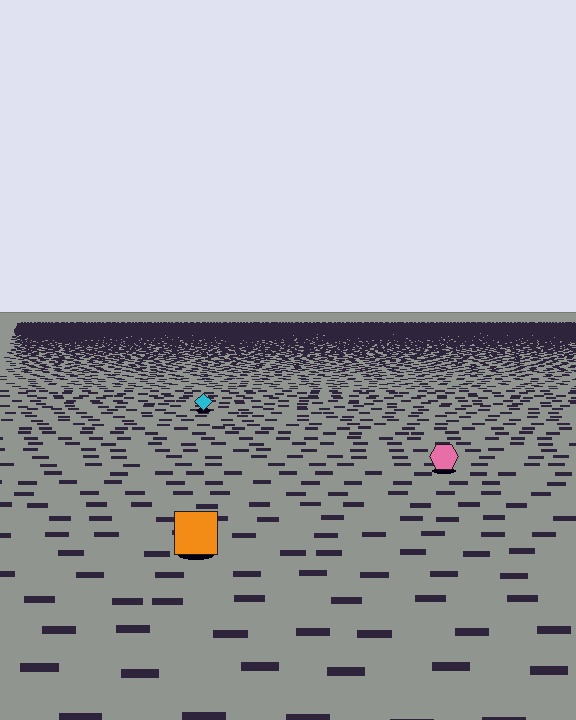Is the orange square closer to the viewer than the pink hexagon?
Yes. The orange square is closer — you can tell from the texture gradient: the ground texture is coarser near it.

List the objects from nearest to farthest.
From nearest to farthest: the orange square, the pink hexagon, the cyan diamond.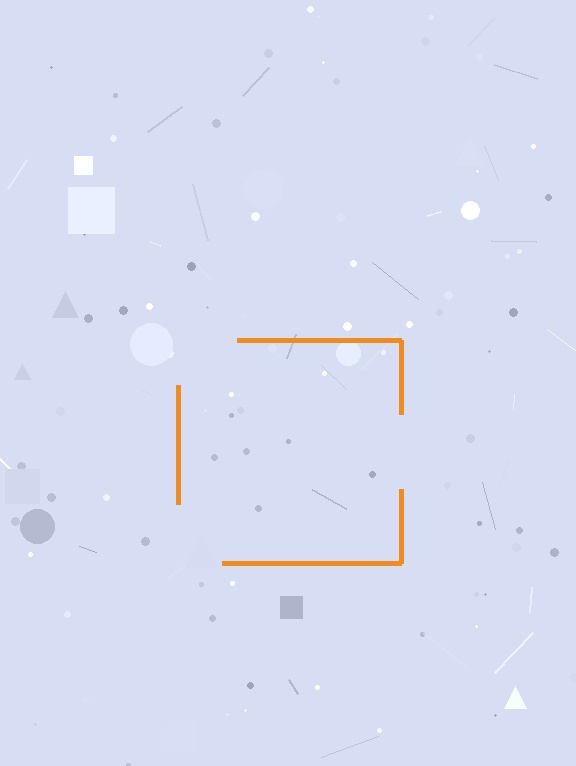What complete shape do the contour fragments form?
The contour fragments form a square.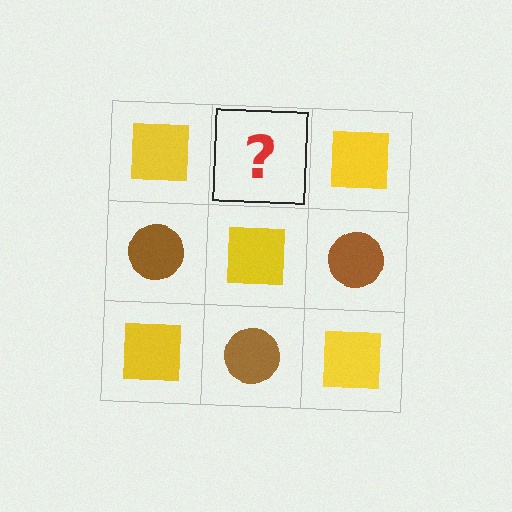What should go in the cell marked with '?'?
The missing cell should contain a brown circle.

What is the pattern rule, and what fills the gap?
The rule is that it alternates yellow square and brown circle in a checkerboard pattern. The gap should be filled with a brown circle.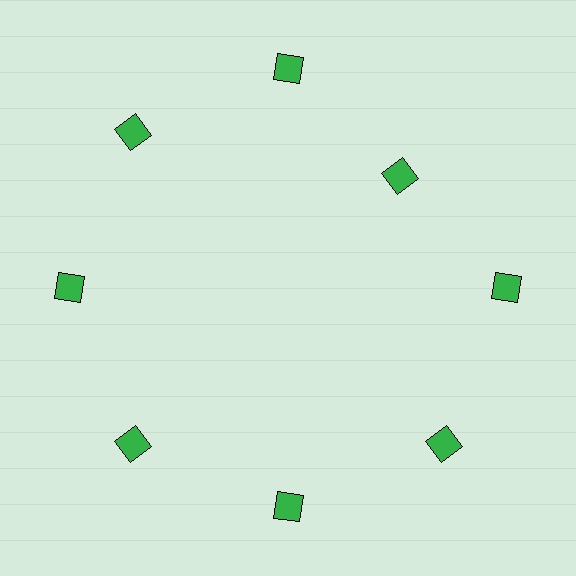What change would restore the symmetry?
The symmetry would be restored by moving it outward, back onto the ring so that all 8 diamonds sit at equal angles and equal distance from the center.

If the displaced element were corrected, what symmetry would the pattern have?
It would have 8-fold rotational symmetry — the pattern would map onto itself every 45 degrees.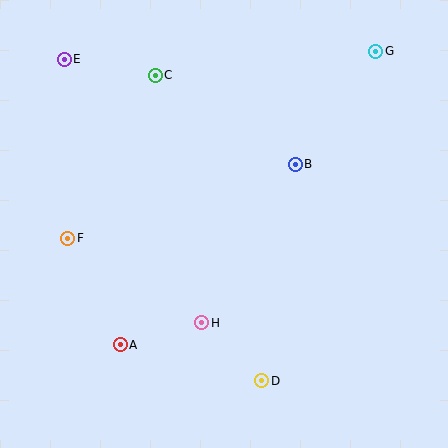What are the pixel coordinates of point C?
Point C is at (155, 75).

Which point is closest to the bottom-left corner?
Point A is closest to the bottom-left corner.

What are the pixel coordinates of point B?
Point B is at (295, 164).